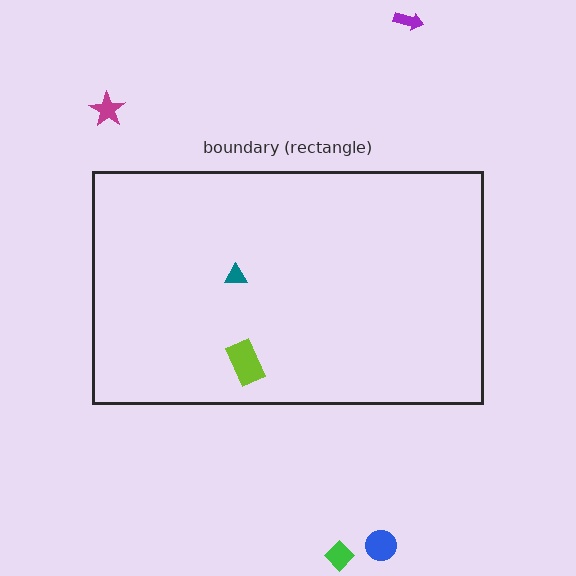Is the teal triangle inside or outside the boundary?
Inside.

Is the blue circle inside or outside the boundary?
Outside.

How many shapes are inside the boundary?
2 inside, 4 outside.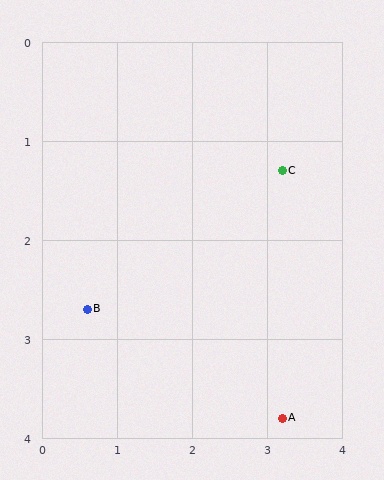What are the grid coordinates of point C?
Point C is at approximately (3.2, 1.3).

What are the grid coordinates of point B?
Point B is at approximately (0.6, 2.7).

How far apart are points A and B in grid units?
Points A and B are about 2.8 grid units apart.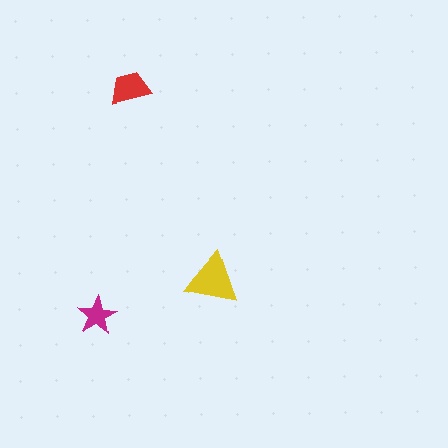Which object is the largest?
The yellow triangle.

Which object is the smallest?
The magenta star.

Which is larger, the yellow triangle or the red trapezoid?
The yellow triangle.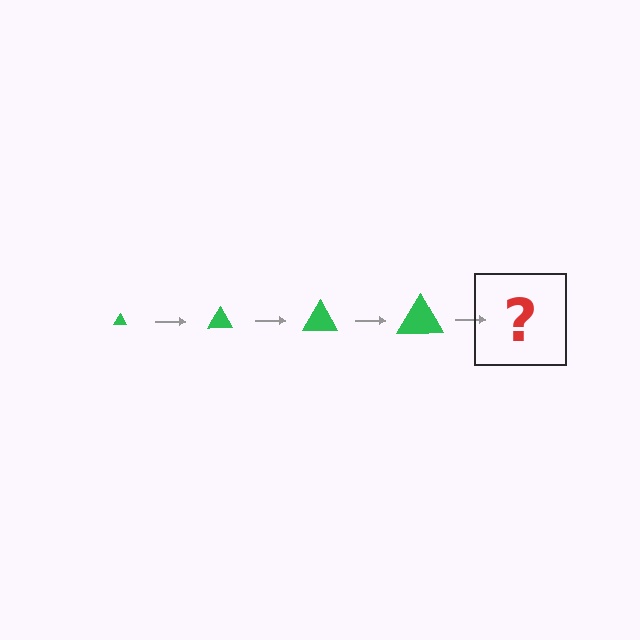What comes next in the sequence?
The next element should be a green triangle, larger than the previous one.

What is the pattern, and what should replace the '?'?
The pattern is that the triangle gets progressively larger each step. The '?' should be a green triangle, larger than the previous one.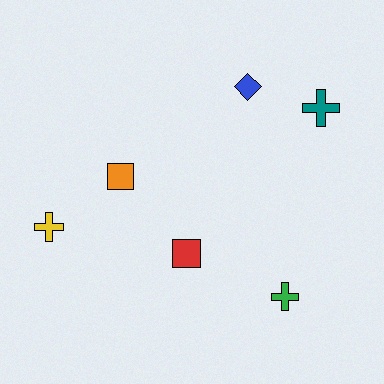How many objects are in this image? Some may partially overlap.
There are 6 objects.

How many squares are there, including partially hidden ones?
There are 2 squares.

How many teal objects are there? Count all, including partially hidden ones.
There is 1 teal object.